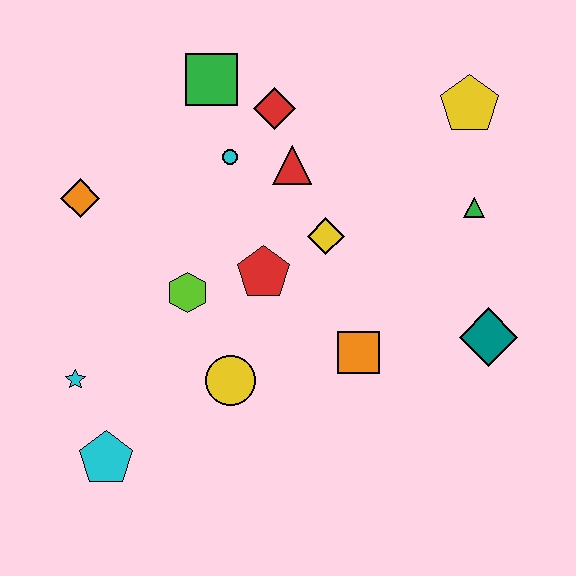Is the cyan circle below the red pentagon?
No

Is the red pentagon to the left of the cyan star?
No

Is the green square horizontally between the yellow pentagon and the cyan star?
Yes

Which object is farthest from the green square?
The cyan pentagon is farthest from the green square.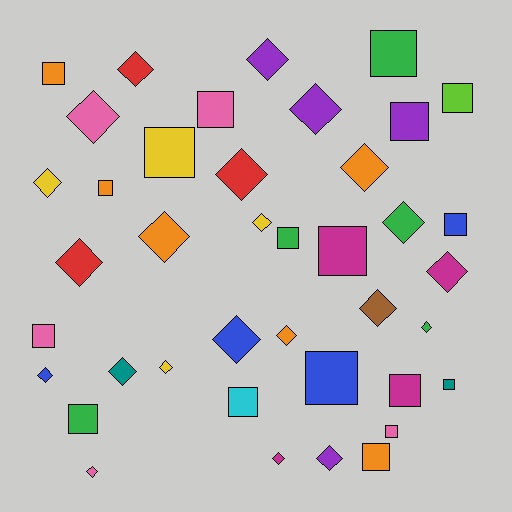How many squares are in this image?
There are 18 squares.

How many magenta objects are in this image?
There are 4 magenta objects.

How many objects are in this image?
There are 40 objects.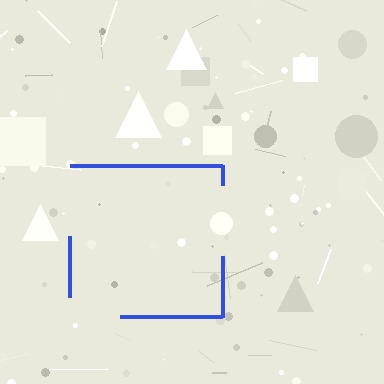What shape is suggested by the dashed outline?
The dashed outline suggests a square.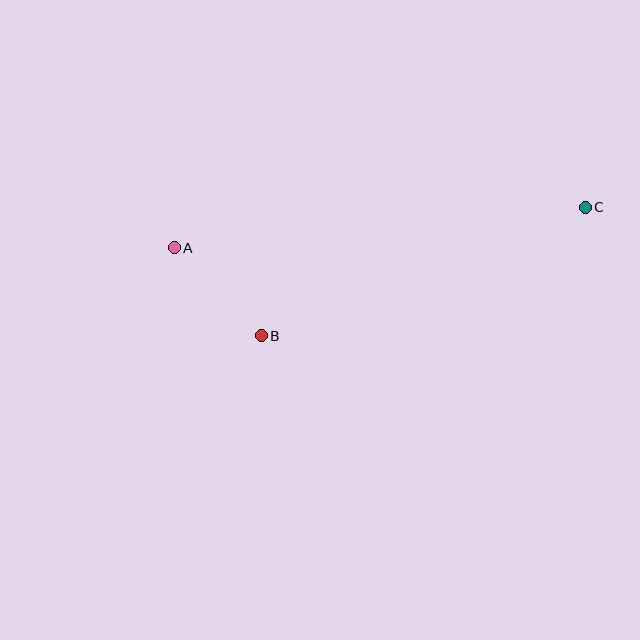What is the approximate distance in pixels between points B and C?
The distance between B and C is approximately 348 pixels.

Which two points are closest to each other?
Points A and B are closest to each other.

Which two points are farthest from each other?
Points A and C are farthest from each other.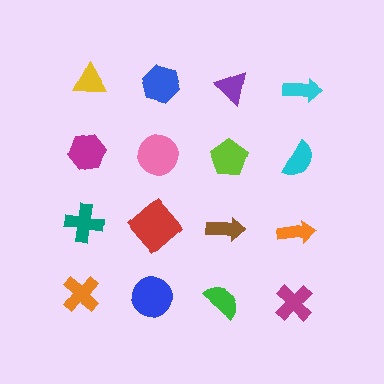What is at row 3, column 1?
A teal cross.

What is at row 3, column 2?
A red diamond.